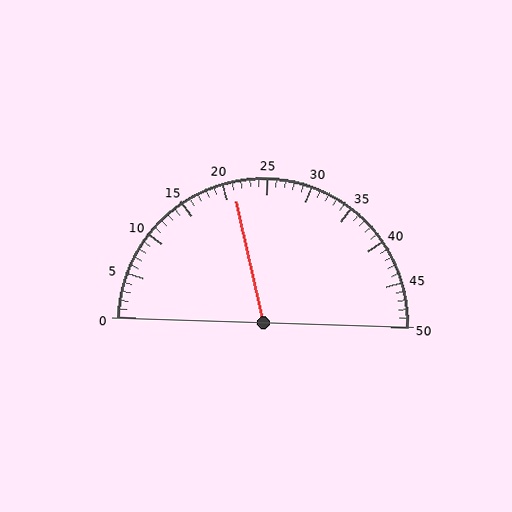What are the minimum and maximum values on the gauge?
The gauge ranges from 0 to 50.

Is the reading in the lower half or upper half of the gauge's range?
The reading is in the lower half of the range (0 to 50).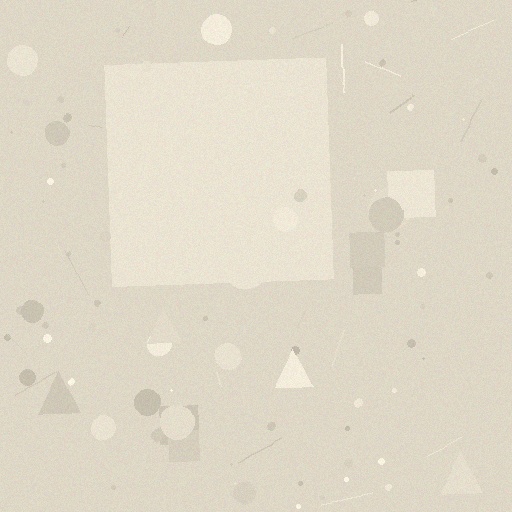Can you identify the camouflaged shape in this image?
The camouflaged shape is a square.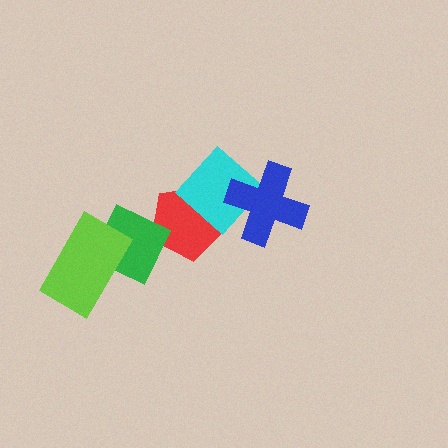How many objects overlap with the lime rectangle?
1 object overlaps with the lime rectangle.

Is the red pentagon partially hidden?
Yes, it is partially covered by another shape.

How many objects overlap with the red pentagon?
2 objects overlap with the red pentagon.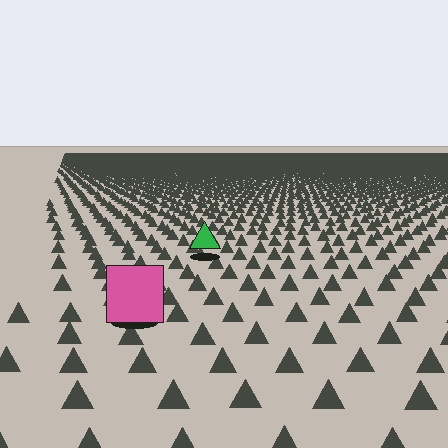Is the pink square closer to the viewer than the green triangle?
Yes. The pink square is closer — you can tell from the texture gradient: the ground texture is coarser near it.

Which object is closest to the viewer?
The pink square is closest. The texture marks near it are larger and more spread out.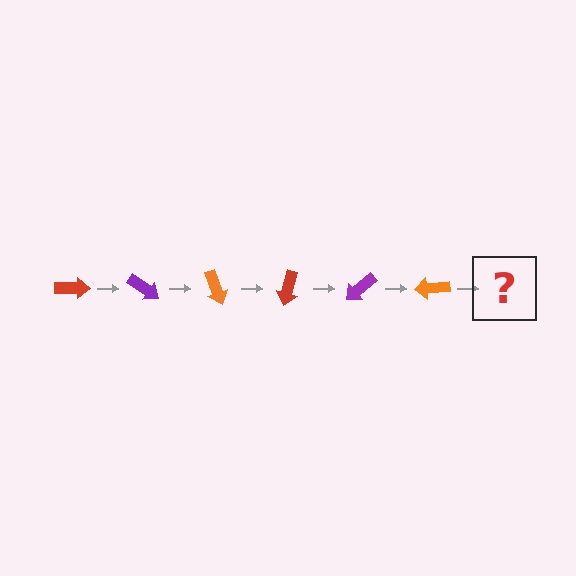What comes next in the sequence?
The next element should be a red arrow, rotated 210 degrees from the start.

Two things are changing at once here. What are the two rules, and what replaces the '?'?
The two rules are that it rotates 35 degrees each step and the color cycles through red, purple, and orange. The '?' should be a red arrow, rotated 210 degrees from the start.